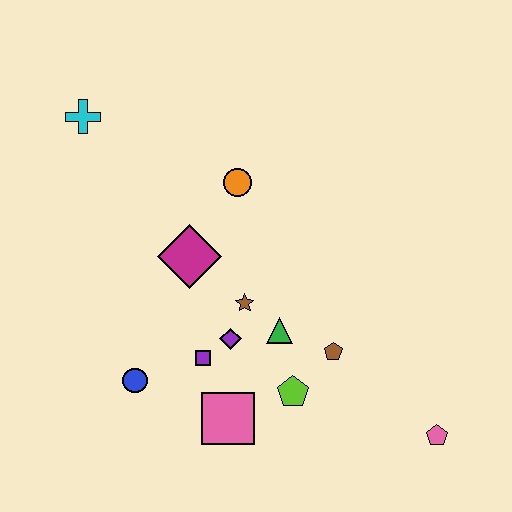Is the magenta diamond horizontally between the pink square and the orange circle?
No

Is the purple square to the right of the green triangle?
No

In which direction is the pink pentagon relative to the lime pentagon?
The pink pentagon is to the right of the lime pentagon.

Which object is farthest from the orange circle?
The pink pentagon is farthest from the orange circle.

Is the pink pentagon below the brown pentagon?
Yes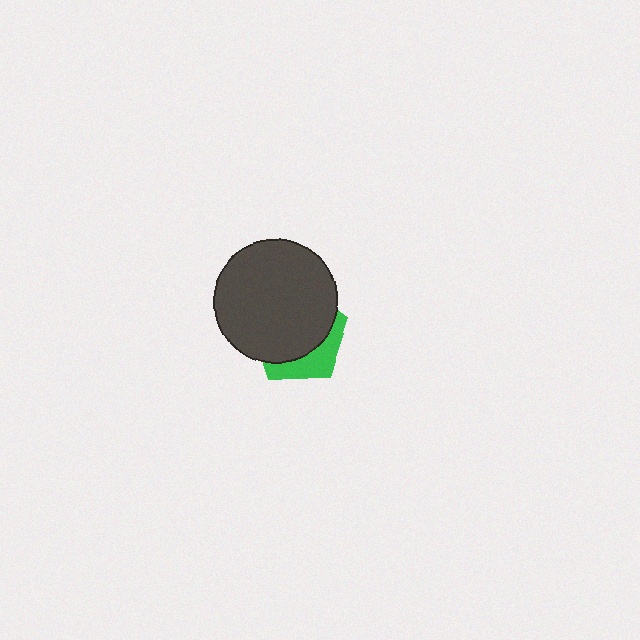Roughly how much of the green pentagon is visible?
A small part of it is visible (roughly 30%).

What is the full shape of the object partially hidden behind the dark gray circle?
The partially hidden object is a green pentagon.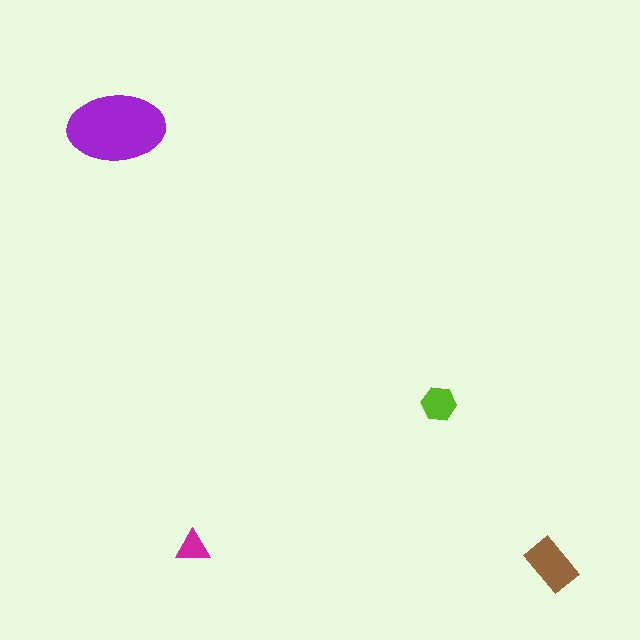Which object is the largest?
The purple ellipse.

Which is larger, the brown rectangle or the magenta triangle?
The brown rectangle.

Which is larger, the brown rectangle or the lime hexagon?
The brown rectangle.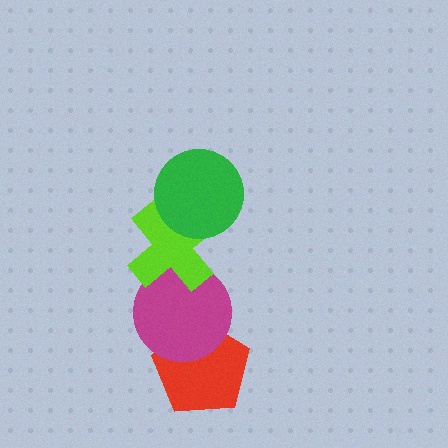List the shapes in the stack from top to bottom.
From top to bottom: the green circle, the lime cross, the magenta circle, the red pentagon.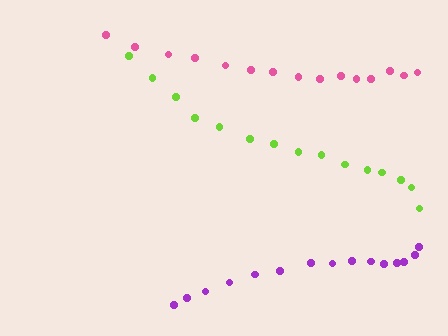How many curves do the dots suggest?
There are 3 distinct paths.